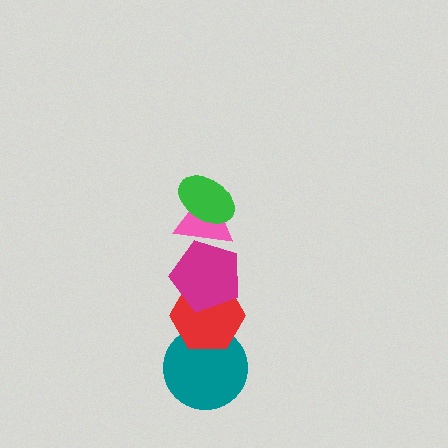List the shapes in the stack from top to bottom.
From top to bottom: the green ellipse, the pink triangle, the magenta pentagon, the red hexagon, the teal circle.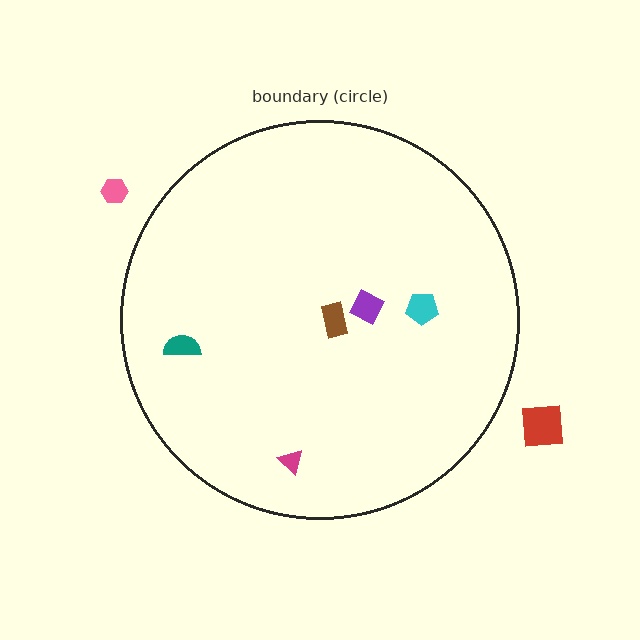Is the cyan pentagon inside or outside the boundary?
Inside.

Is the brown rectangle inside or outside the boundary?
Inside.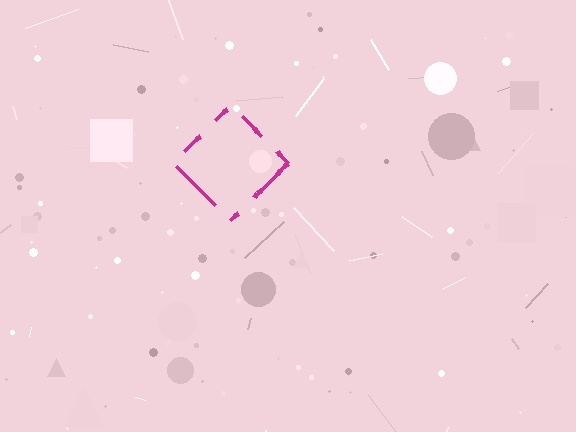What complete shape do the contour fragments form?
The contour fragments form a diamond.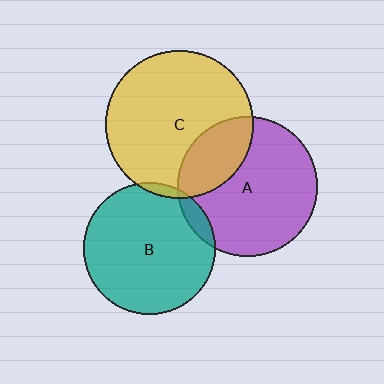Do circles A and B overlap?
Yes.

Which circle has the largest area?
Circle C (yellow).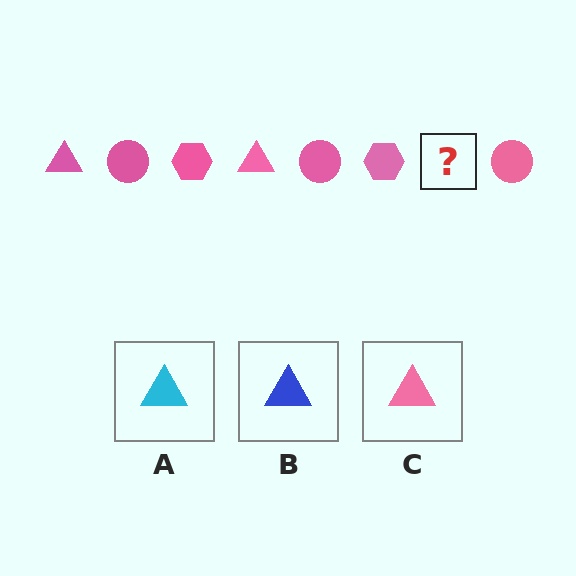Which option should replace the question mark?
Option C.